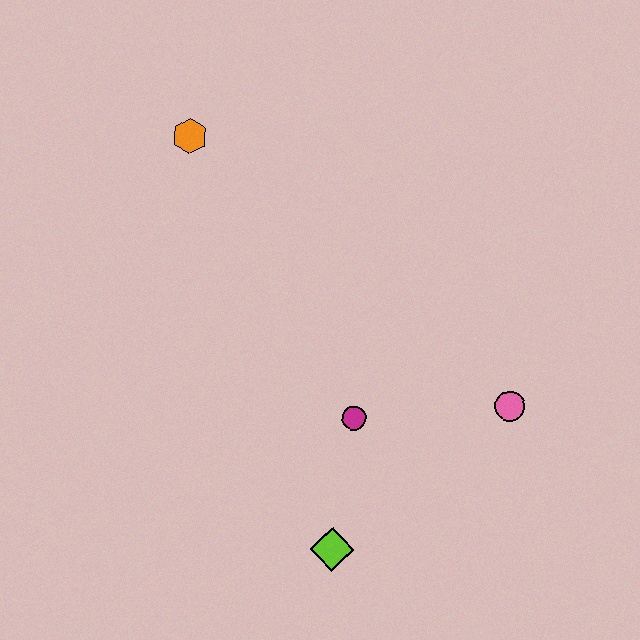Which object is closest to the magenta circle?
The lime diamond is closest to the magenta circle.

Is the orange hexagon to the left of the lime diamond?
Yes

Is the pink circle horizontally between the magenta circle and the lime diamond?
No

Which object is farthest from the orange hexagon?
The lime diamond is farthest from the orange hexagon.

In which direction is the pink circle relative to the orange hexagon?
The pink circle is to the right of the orange hexagon.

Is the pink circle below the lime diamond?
No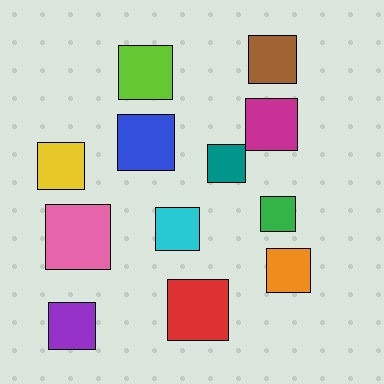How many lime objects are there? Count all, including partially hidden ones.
There is 1 lime object.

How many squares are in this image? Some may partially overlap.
There are 12 squares.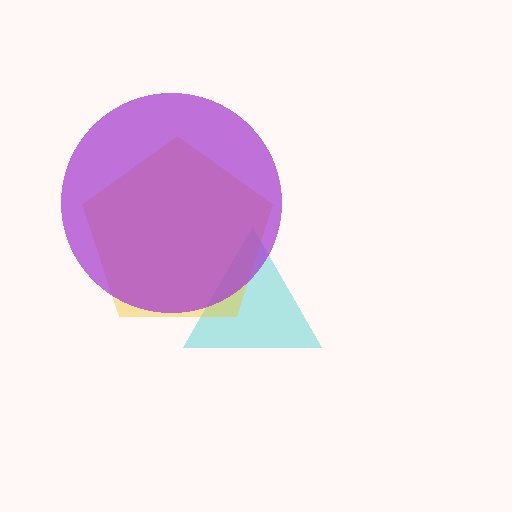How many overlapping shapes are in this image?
There are 3 overlapping shapes in the image.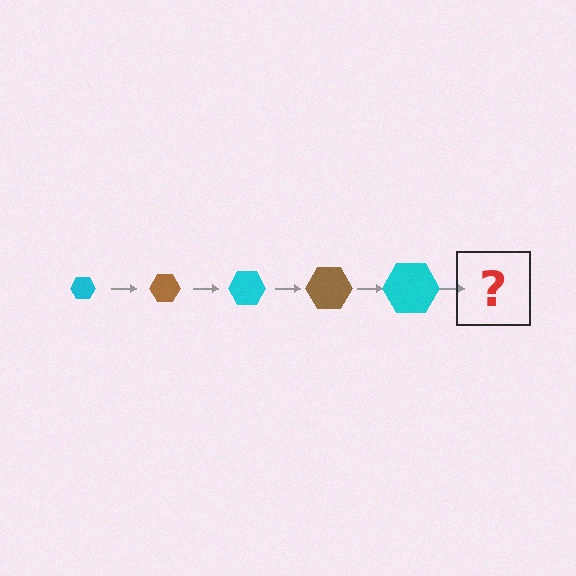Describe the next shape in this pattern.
It should be a brown hexagon, larger than the previous one.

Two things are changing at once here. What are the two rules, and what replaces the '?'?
The two rules are that the hexagon grows larger each step and the color cycles through cyan and brown. The '?' should be a brown hexagon, larger than the previous one.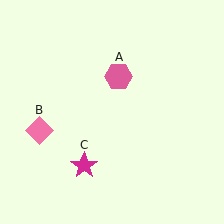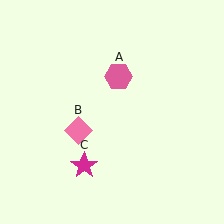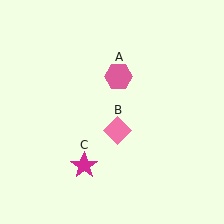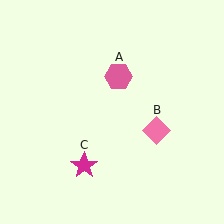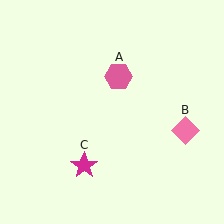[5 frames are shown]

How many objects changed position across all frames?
1 object changed position: pink diamond (object B).